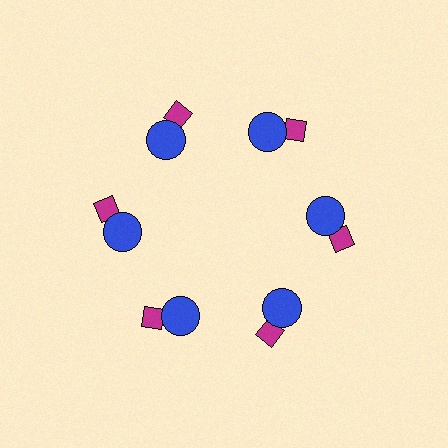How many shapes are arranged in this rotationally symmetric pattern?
There are 12 shapes, arranged in 6 groups of 2.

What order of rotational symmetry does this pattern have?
This pattern has 6-fold rotational symmetry.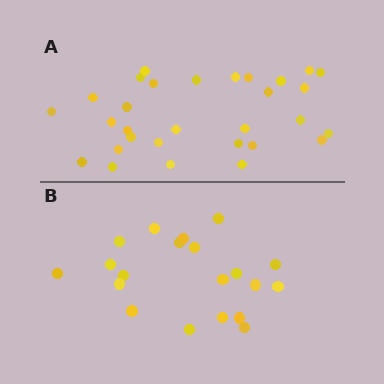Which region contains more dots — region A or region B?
Region A (the top region) has more dots.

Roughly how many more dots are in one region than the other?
Region A has roughly 10 or so more dots than region B.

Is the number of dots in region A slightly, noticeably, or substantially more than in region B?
Region A has substantially more. The ratio is roughly 1.5 to 1.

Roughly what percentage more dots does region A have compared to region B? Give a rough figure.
About 50% more.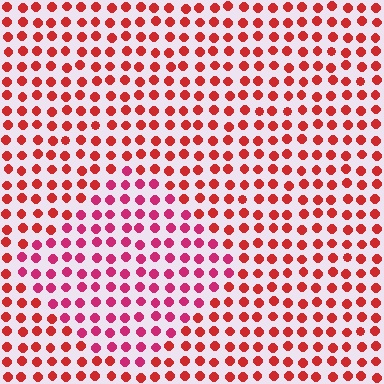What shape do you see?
I see a diamond.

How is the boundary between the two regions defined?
The boundary is defined purely by a slight shift in hue (about 27 degrees). Spacing, size, and orientation are identical on both sides.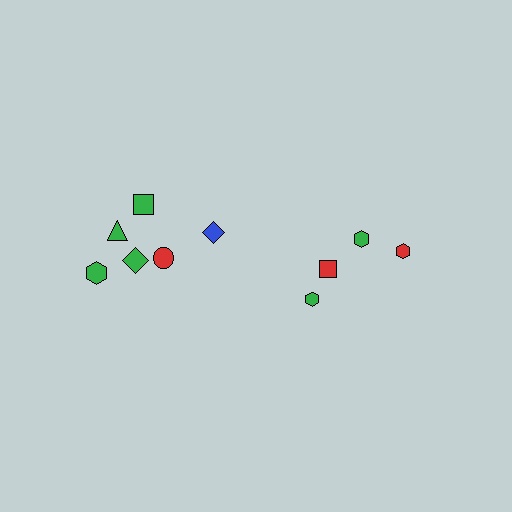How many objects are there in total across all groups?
There are 10 objects.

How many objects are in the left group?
There are 6 objects.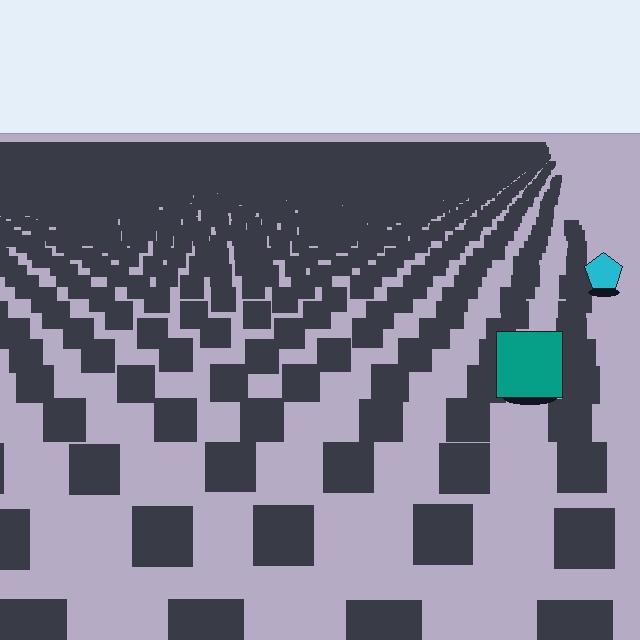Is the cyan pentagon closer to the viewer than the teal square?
No. The teal square is closer — you can tell from the texture gradient: the ground texture is coarser near it.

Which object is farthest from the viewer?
The cyan pentagon is farthest from the viewer. It appears smaller and the ground texture around it is denser.